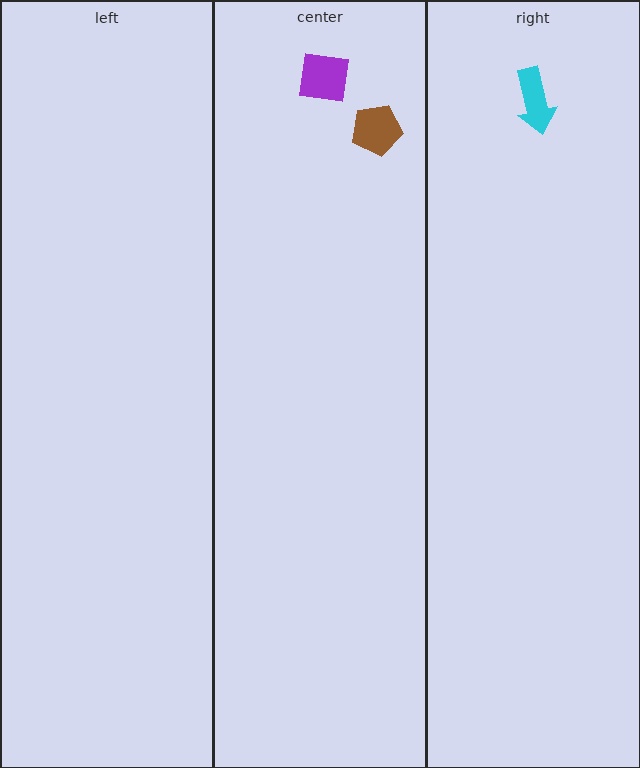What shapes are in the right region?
The cyan arrow.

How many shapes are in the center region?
2.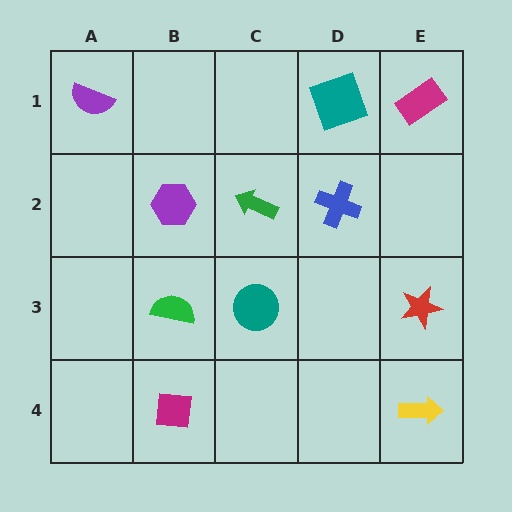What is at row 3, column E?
A red star.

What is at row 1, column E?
A magenta rectangle.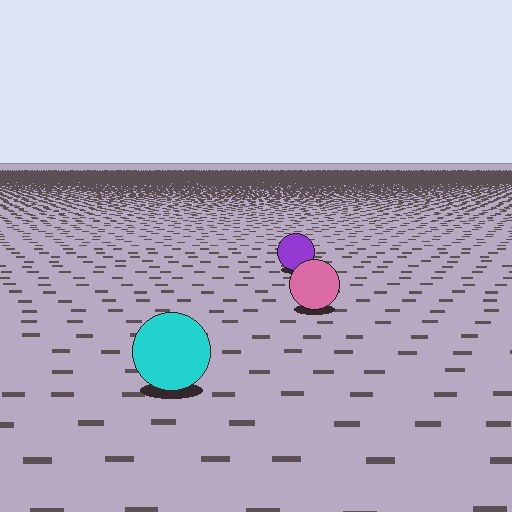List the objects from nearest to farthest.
From nearest to farthest: the cyan circle, the pink circle, the purple circle.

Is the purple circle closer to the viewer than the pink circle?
No. The pink circle is closer — you can tell from the texture gradient: the ground texture is coarser near it.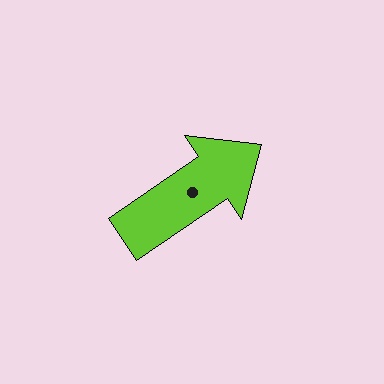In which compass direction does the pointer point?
Northeast.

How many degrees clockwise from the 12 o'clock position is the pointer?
Approximately 56 degrees.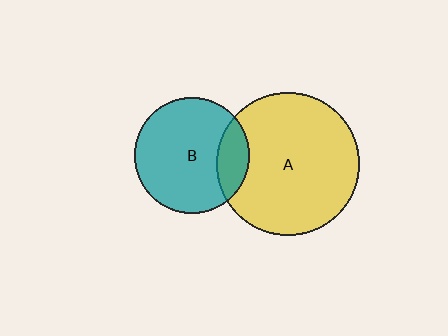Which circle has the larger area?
Circle A (yellow).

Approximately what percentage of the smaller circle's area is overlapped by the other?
Approximately 20%.